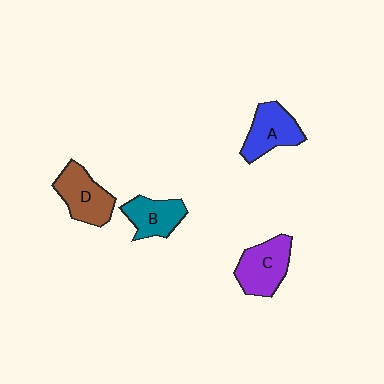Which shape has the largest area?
Shape C (purple).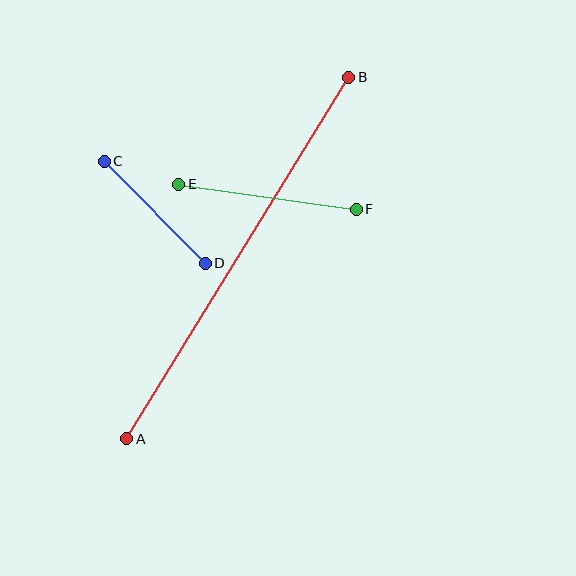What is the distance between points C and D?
The distance is approximately 143 pixels.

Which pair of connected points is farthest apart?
Points A and B are farthest apart.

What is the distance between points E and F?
The distance is approximately 179 pixels.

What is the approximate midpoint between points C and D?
The midpoint is at approximately (155, 212) pixels.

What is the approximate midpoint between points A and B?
The midpoint is at approximately (238, 258) pixels.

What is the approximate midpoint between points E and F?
The midpoint is at approximately (268, 197) pixels.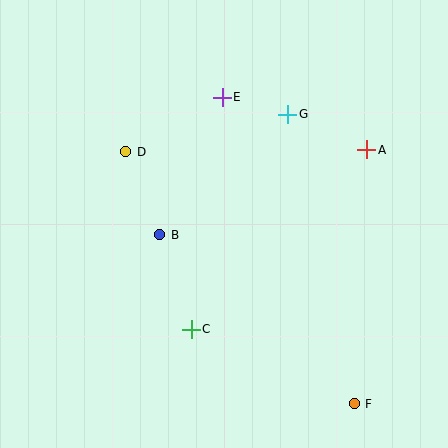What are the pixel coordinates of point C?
Point C is at (191, 329).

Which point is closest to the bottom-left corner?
Point C is closest to the bottom-left corner.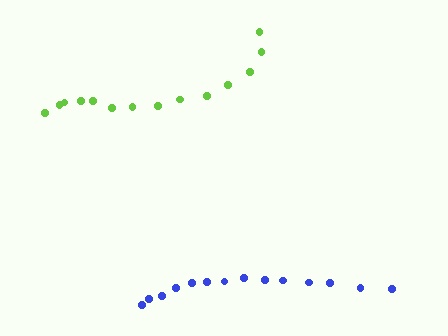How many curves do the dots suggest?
There are 2 distinct paths.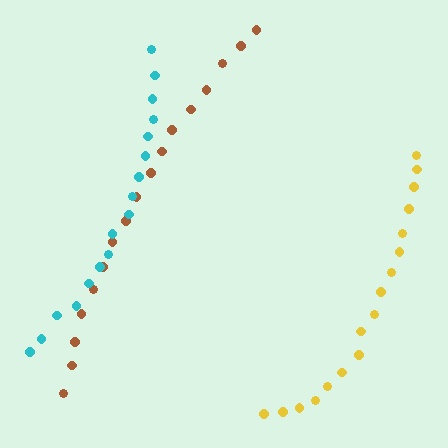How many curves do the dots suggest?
There are 3 distinct paths.